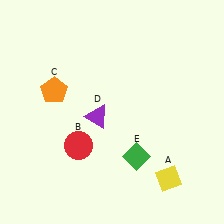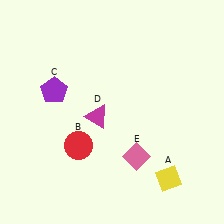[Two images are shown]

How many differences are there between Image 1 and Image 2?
There are 3 differences between the two images.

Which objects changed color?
C changed from orange to purple. D changed from purple to magenta. E changed from green to pink.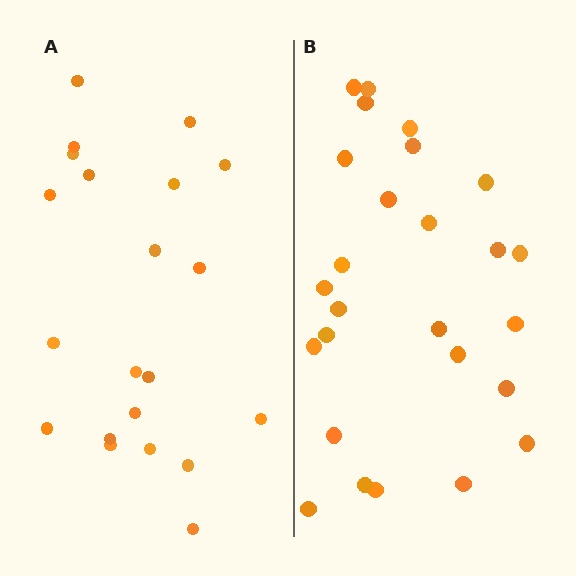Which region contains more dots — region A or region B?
Region B (the right region) has more dots.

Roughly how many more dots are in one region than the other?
Region B has about 5 more dots than region A.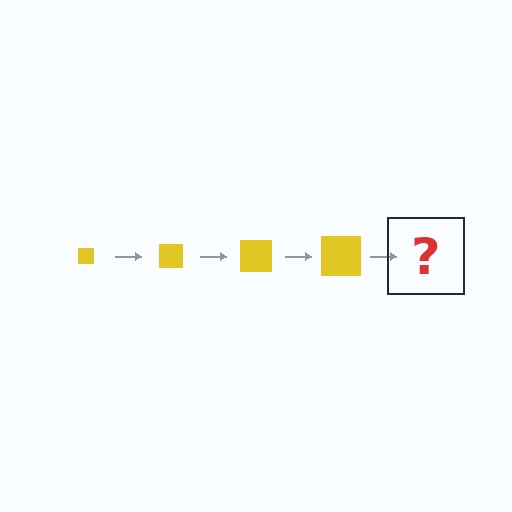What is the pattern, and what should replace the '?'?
The pattern is that the square gets progressively larger each step. The '?' should be a yellow square, larger than the previous one.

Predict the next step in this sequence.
The next step is a yellow square, larger than the previous one.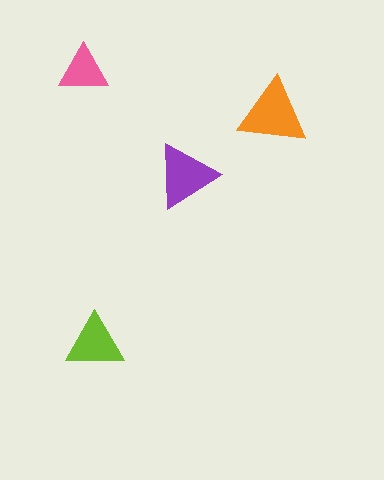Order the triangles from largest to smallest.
the orange one, the purple one, the lime one, the pink one.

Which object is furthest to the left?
The pink triangle is leftmost.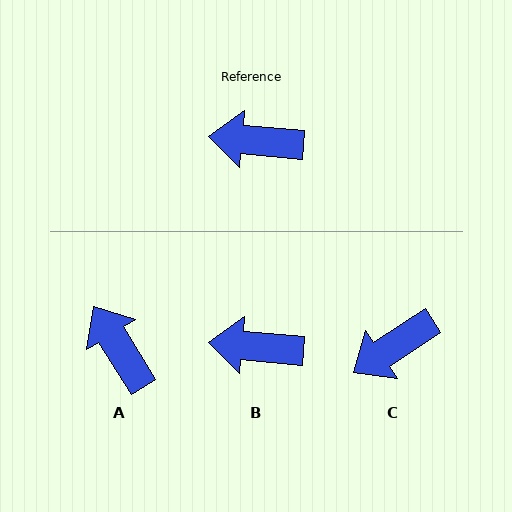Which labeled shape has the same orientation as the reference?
B.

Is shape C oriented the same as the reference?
No, it is off by about 39 degrees.